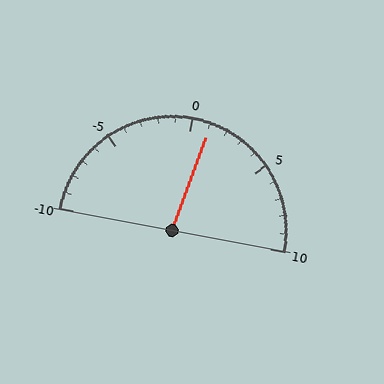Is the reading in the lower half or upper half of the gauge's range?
The reading is in the upper half of the range (-10 to 10).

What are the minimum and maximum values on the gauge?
The gauge ranges from -10 to 10.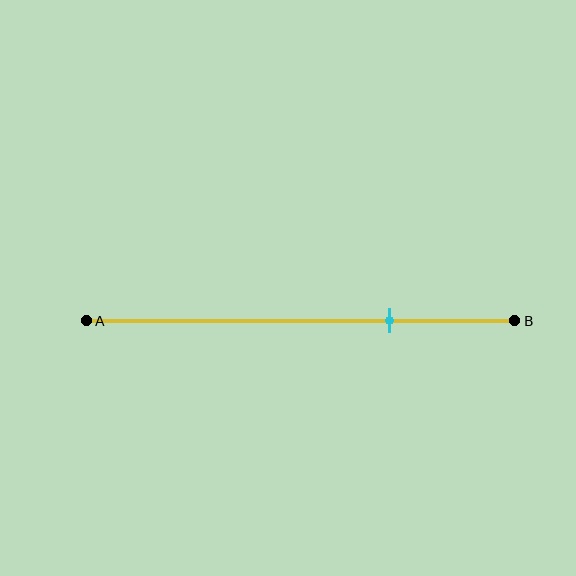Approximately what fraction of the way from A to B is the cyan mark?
The cyan mark is approximately 70% of the way from A to B.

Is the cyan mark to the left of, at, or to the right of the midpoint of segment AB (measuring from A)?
The cyan mark is to the right of the midpoint of segment AB.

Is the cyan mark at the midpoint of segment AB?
No, the mark is at about 70% from A, not at the 50% midpoint.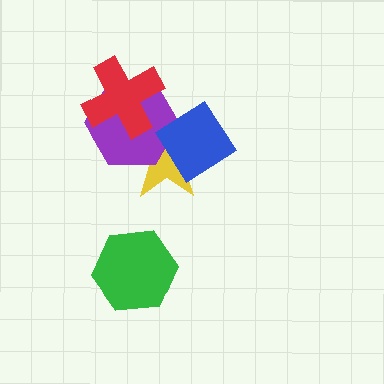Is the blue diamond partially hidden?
No, no other shape covers it.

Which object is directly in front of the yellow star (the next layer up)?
The purple hexagon is directly in front of the yellow star.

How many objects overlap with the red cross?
2 objects overlap with the red cross.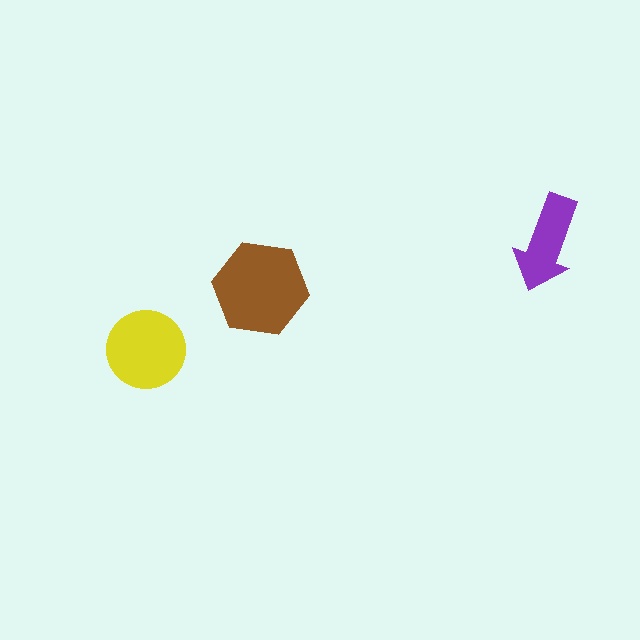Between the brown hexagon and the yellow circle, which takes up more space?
The brown hexagon.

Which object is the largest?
The brown hexagon.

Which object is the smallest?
The purple arrow.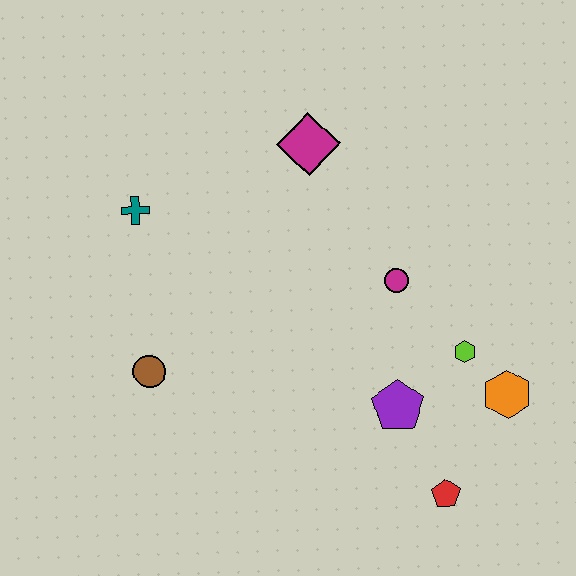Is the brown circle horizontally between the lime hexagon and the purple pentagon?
No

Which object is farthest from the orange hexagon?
The teal cross is farthest from the orange hexagon.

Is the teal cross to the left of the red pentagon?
Yes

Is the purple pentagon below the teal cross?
Yes